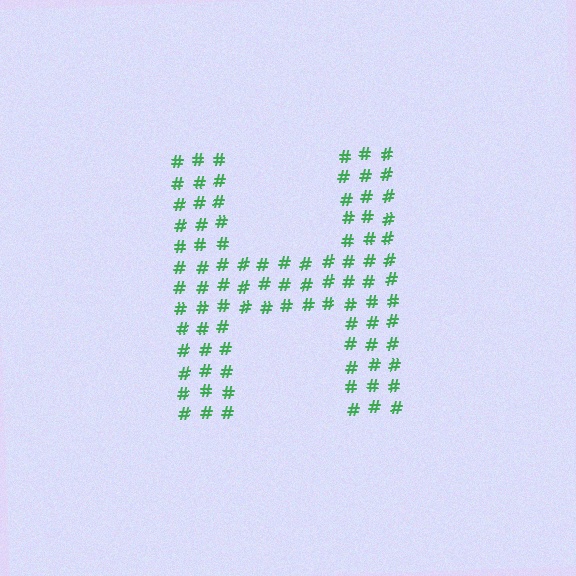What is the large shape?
The large shape is the letter H.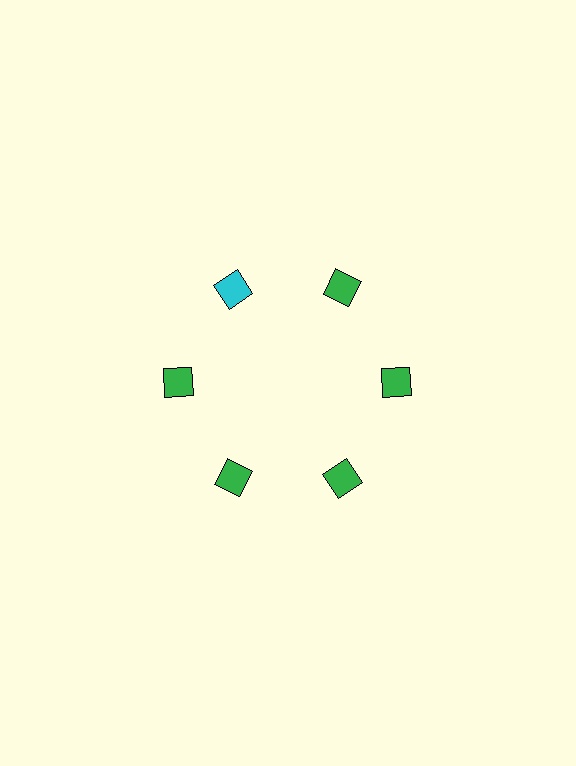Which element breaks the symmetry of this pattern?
The cyan square at roughly the 11 o'clock position breaks the symmetry. All other shapes are green squares.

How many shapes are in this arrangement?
There are 6 shapes arranged in a ring pattern.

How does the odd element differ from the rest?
It has a different color: cyan instead of green.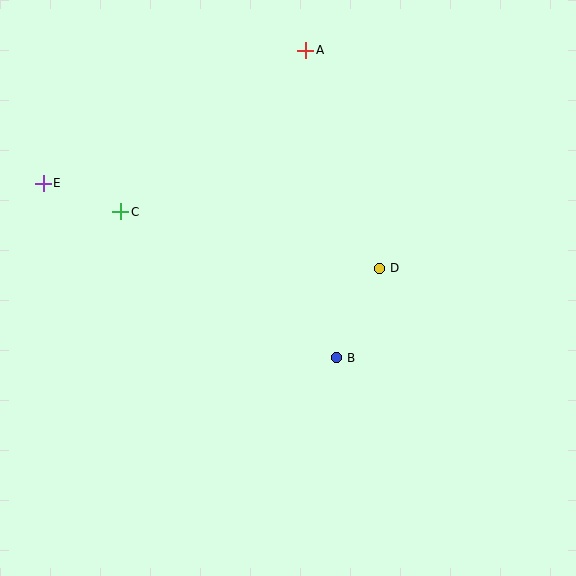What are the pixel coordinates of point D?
Point D is at (380, 268).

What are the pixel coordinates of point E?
Point E is at (43, 183).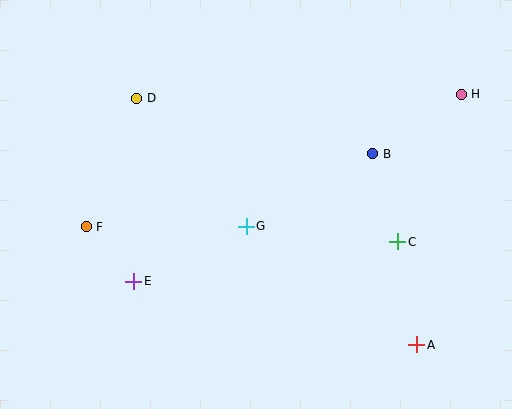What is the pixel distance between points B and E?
The distance between B and E is 271 pixels.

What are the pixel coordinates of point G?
Point G is at (246, 226).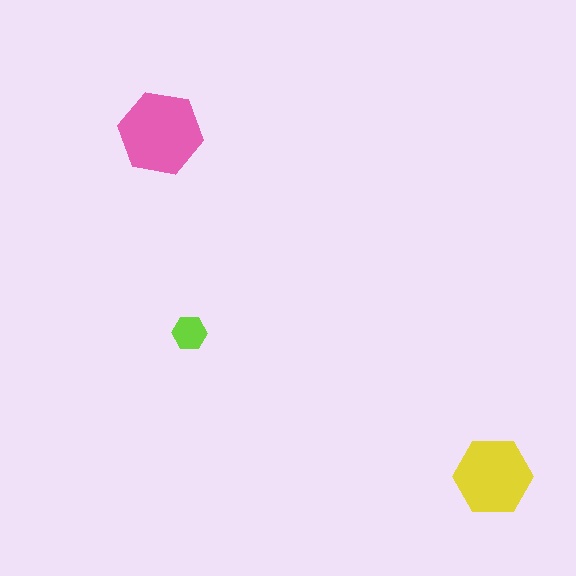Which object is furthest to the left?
The pink hexagon is leftmost.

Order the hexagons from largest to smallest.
the pink one, the yellow one, the lime one.